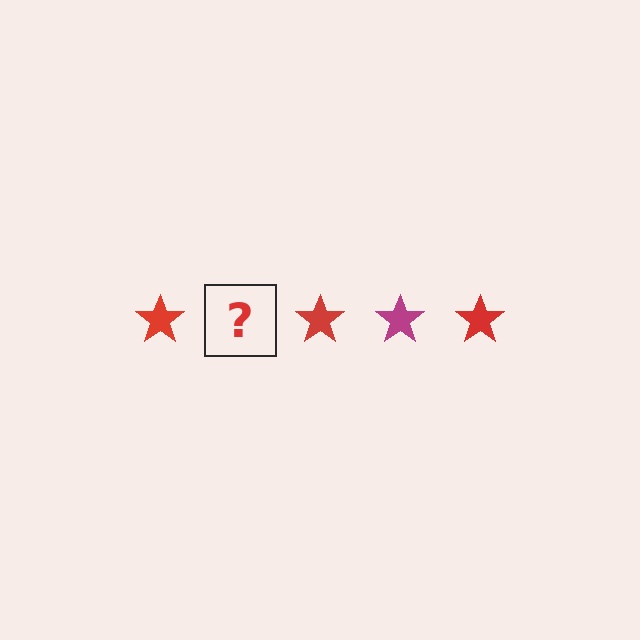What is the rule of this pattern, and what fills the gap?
The rule is that the pattern cycles through red, magenta stars. The gap should be filled with a magenta star.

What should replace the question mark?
The question mark should be replaced with a magenta star.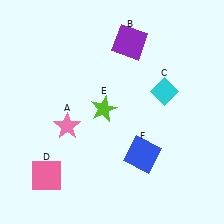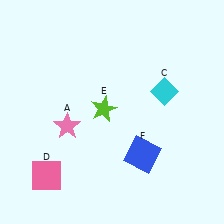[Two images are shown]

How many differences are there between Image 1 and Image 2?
There is 1 difference between the two images.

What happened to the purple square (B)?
The purple square (B) was removed in Image 2. It was in the top-right area of Image 1.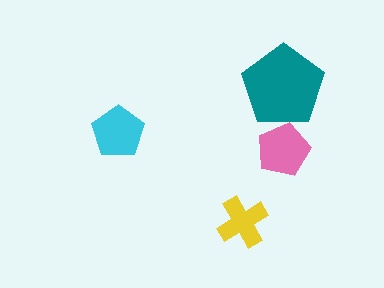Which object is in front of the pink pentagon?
The teal pentagon is in front of the pink pentagon.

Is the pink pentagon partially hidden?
Yes, it is partially covered by another shape.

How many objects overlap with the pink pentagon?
1 object overlaps with the pink pentagon.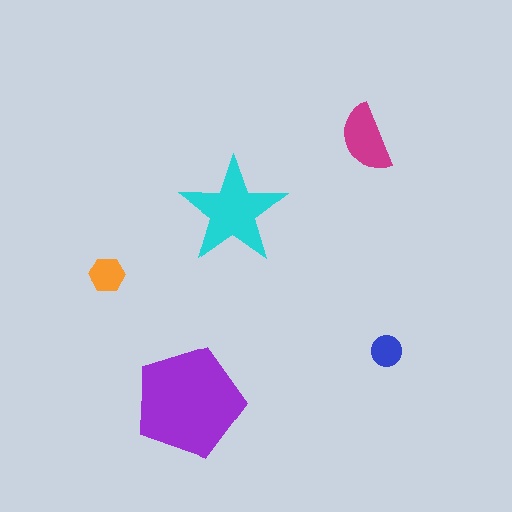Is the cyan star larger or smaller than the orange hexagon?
Larger.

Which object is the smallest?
The blue circle.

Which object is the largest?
The purple pentagon.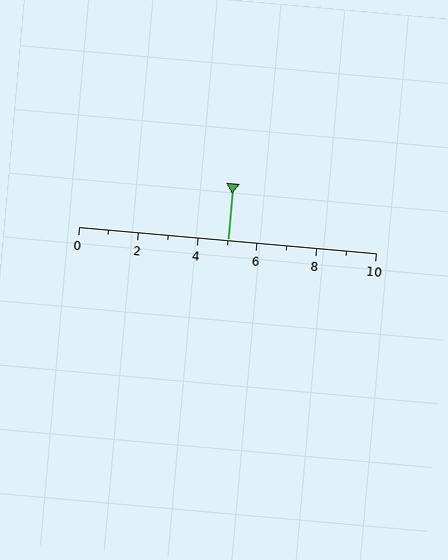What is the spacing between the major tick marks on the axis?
The major ticks are spaced 2 apart.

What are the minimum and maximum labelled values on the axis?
The axis runs from 0 to 10.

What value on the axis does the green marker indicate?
The marker indicates approximately 5.